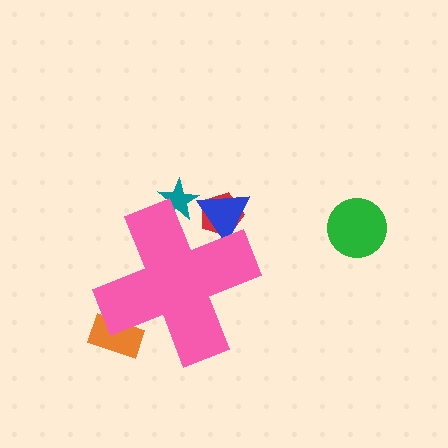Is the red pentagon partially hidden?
Yes, the red pentagon is partially hidden behind the pink cross.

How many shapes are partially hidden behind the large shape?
4 shapes are partially hidden.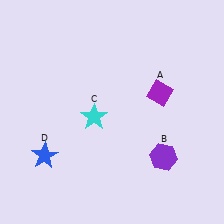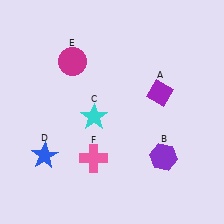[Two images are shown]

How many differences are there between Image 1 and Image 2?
There are 2 differences between the two images.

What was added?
A magenta circle (E), a pink cross (F) were added in Image 2.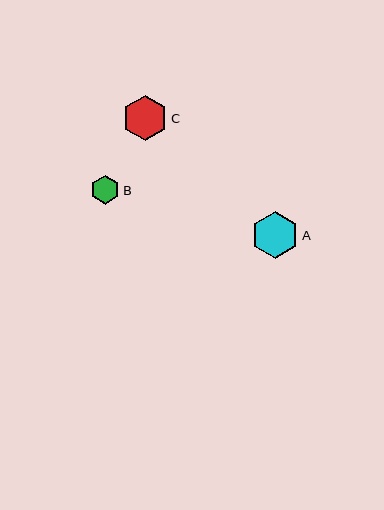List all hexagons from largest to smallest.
From largest to smallest: A, C, B.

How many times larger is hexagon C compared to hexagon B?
Hexagon C is approximately 1.6 times the size of hexagon B.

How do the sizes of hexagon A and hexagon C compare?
Hexagon A and hexagon C are approximately the same size.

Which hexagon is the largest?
Hexagon A is the largest with a size of approximately 47 pixels.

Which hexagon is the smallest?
Hexagon B is the smallest with a size of approximately 29 pixels.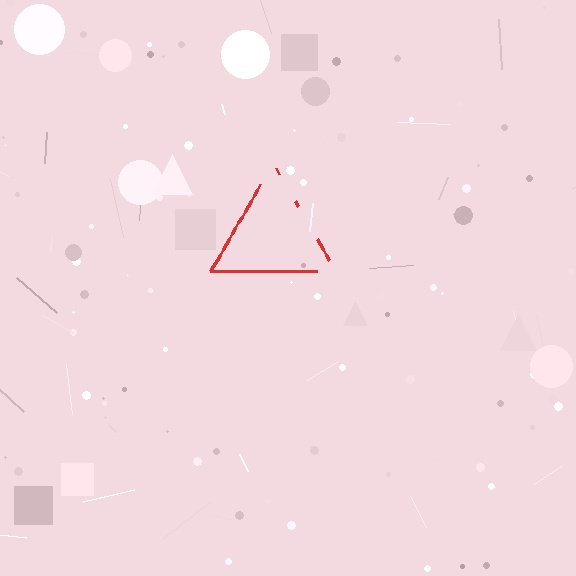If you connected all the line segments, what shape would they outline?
They would outline a triangle.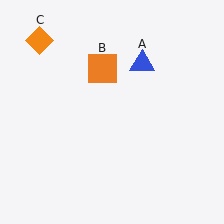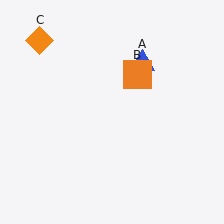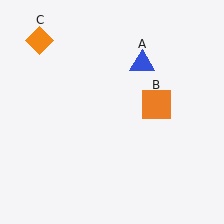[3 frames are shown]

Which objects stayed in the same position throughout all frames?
Blue triangle (object A) and orange diamond (object C) remained stationary.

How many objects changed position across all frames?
1 object changed position: orange square (object B).